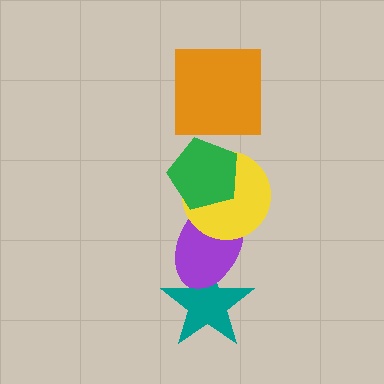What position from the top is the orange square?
The orange square is 1st from the top.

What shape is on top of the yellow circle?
The green pentagon is on top of the yellow circle.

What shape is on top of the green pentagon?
The orange square is on top of the green pentagon.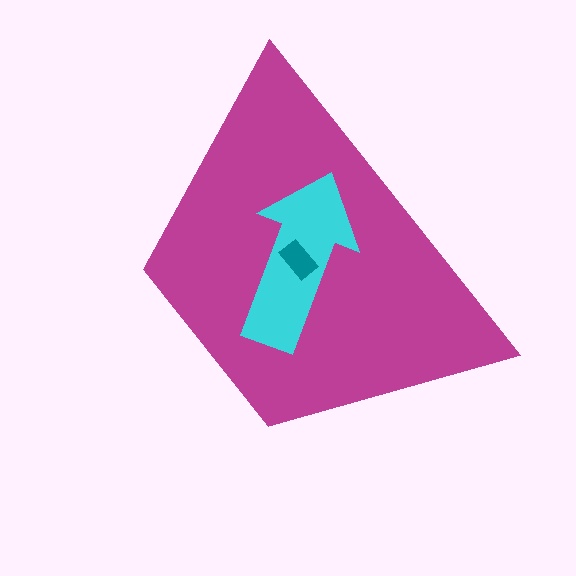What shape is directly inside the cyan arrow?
The teal rectangle.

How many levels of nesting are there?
3.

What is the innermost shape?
The teal rectangle.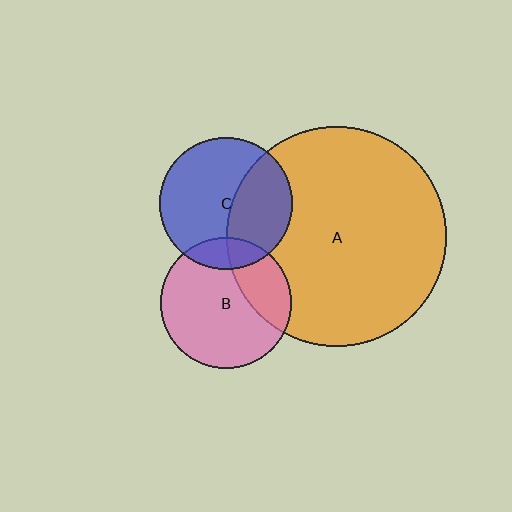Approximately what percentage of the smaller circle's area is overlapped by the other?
Approximately 25%.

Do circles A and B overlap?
Yes.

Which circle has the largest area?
Circle A (orange).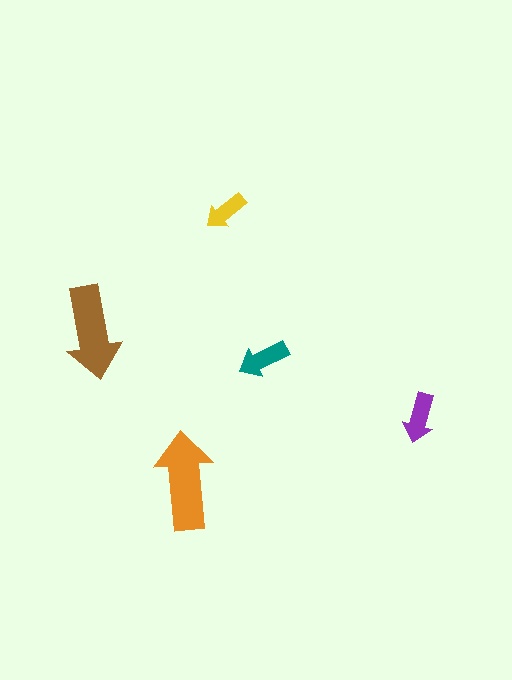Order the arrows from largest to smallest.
the orange one, the brown one, the teal one, the purple one, the yellow one.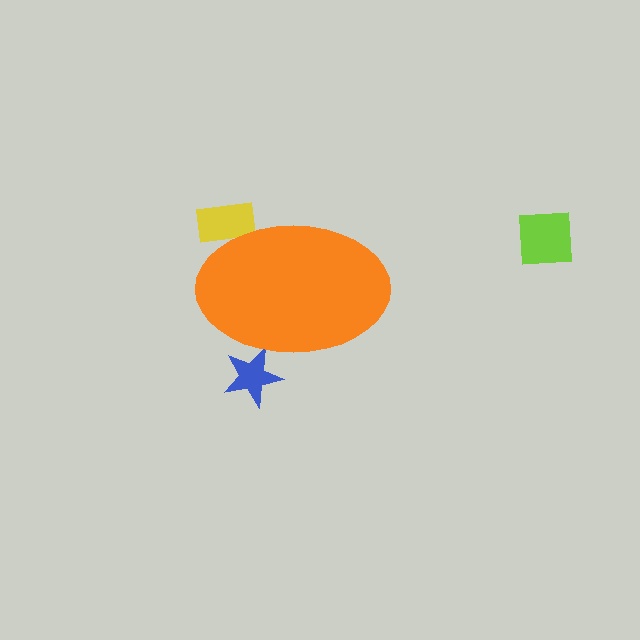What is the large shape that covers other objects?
An orange ellipse.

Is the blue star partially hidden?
Yes, the blue star is partially hidden behind the orange ellipse.